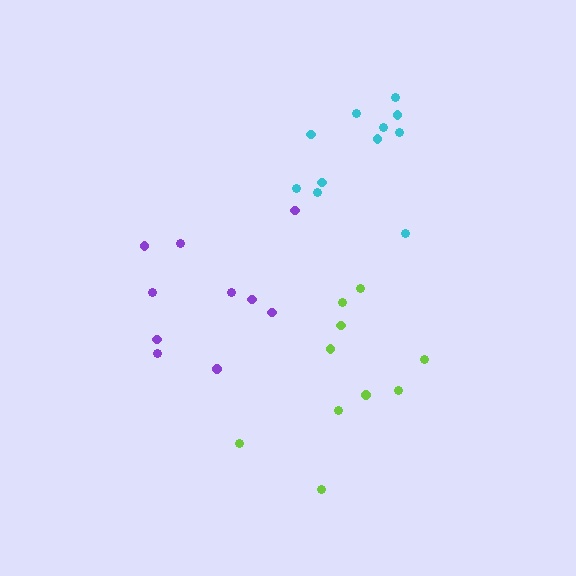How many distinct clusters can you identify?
There are 3 distinct clusters.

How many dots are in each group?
Group 1: 11 dots, Group 2: 10 dots, Group 3: 10 dots (31 total).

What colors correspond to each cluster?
The clusters are colored: cyan, purple, lime.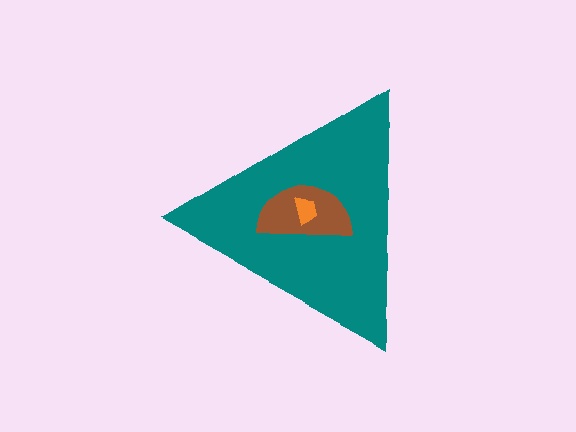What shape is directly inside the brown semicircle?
The orange trapezoid.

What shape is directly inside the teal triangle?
The brown semicircle.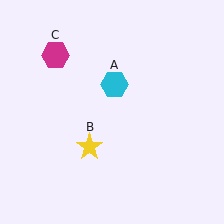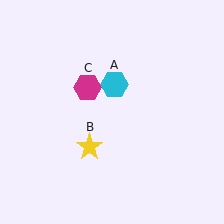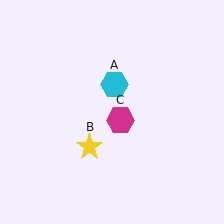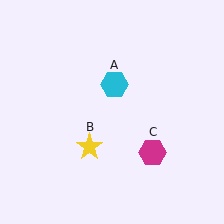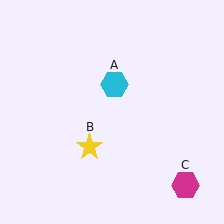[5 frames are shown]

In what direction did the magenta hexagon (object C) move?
The magenta hexagon (object C) moved down and to the right.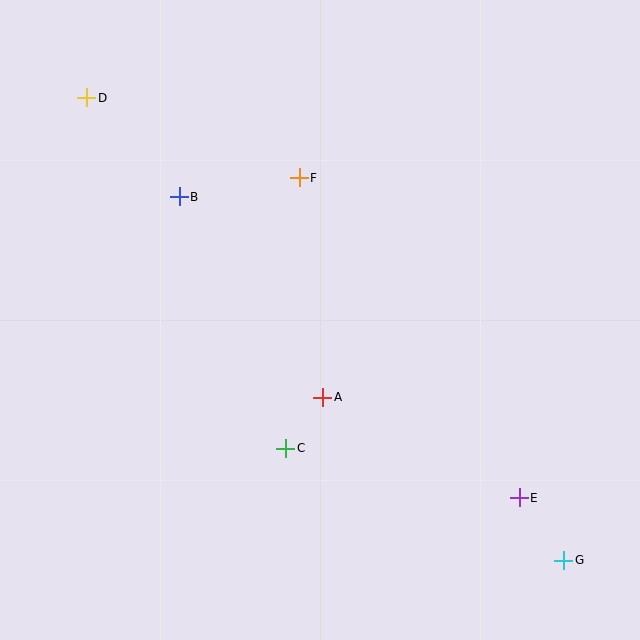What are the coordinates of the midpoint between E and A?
The midpoint between E and A is at (421, 448).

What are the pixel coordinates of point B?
Point B is at (179, 197).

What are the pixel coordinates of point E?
Point E is at (519, 498).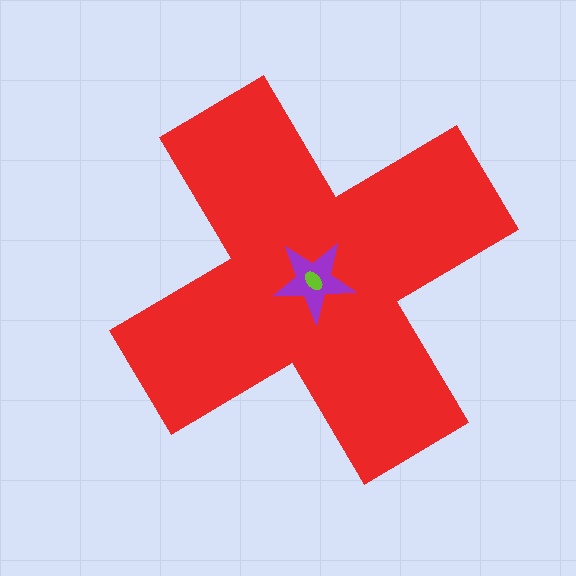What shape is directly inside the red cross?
The purple star.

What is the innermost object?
The lime ellipse.